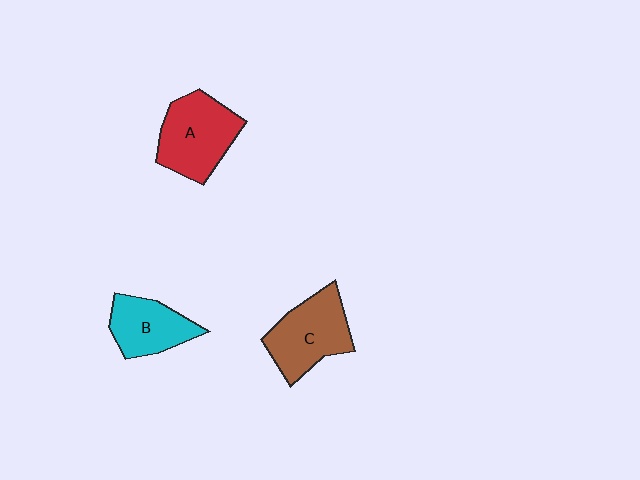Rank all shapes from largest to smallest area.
From largest to smallest: A (red), C (brown), B (cyan).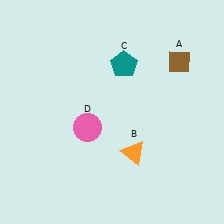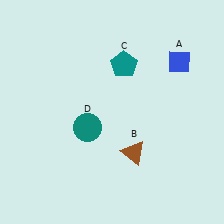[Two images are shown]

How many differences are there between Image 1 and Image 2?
There are 3 differences between the two images.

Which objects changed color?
A changed from brown to blue. B changed from orange to brown. D changed from pink to teal.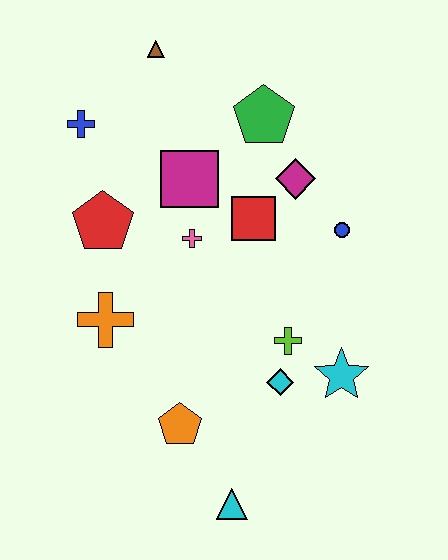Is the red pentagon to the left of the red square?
Yes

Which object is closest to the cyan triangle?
The orange pentagon is closest to the cyan triangle.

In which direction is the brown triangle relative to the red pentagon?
The brown triangle is above the red pentagon.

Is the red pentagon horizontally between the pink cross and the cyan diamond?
No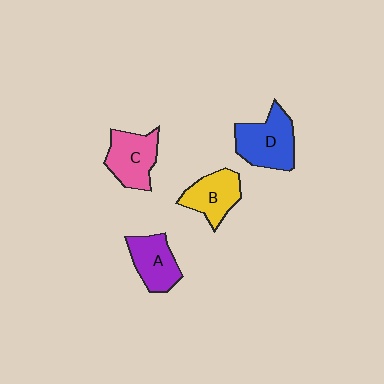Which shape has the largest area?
Shape D (blue).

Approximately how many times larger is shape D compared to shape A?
Approximately 1.3 times.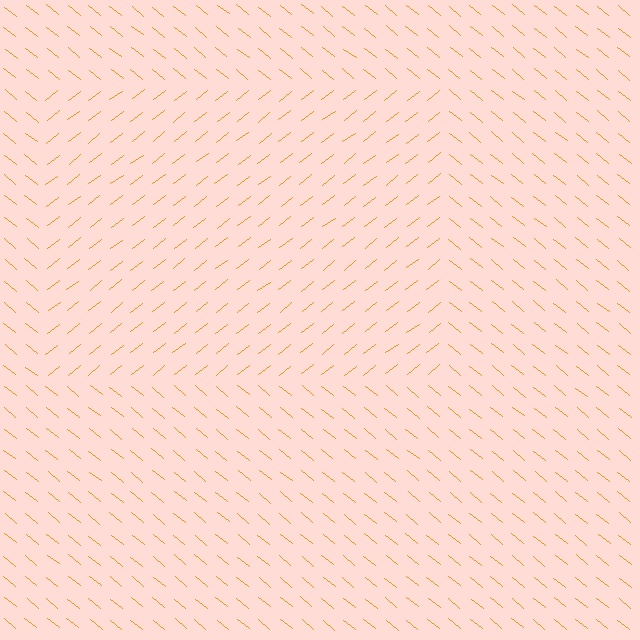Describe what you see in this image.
The image is filled with small orange line segments. A rectangle region in the image has lines oriented differently from the surrounding lines, creating a visible texture boundary.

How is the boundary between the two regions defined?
The boundary is defined purely by a change in line orientation (approximately 76 degrees difference). All lines are the same color and thickness.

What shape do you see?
I see a rectangle.